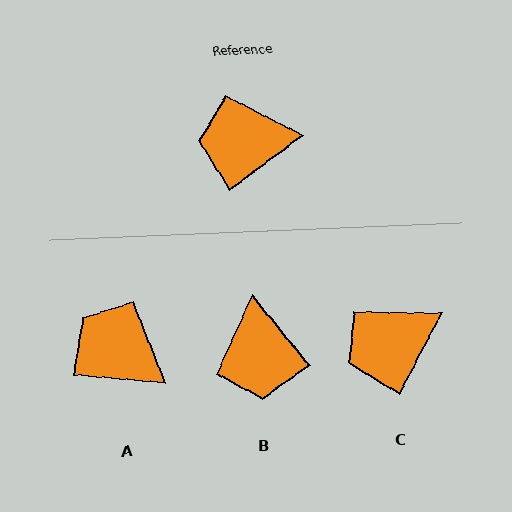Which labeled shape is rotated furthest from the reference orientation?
B, about 93 degrees away.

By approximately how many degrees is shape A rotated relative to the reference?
Approximately 41 degrees clockwise.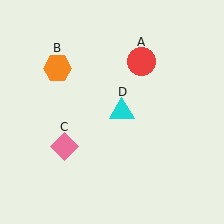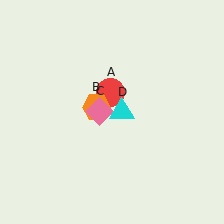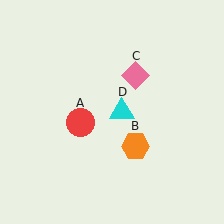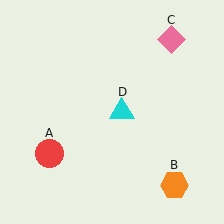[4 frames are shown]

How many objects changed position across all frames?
3 objects changed position: red circle (object A), orange hexagon (object B), pink diamond (object C).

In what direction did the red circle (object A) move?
The red circle (object A) moved down and to the left.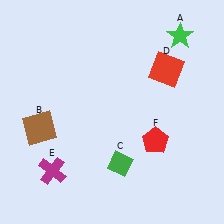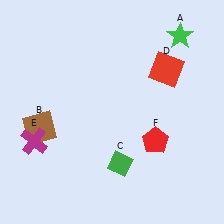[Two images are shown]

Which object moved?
The magenta cross (E) moved up.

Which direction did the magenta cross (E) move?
The magenta cross (E) moved up.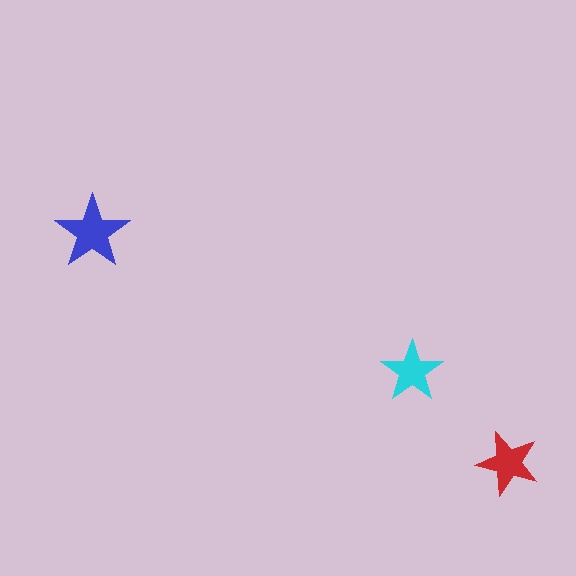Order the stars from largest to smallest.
the blue one, the red one, the cyan one.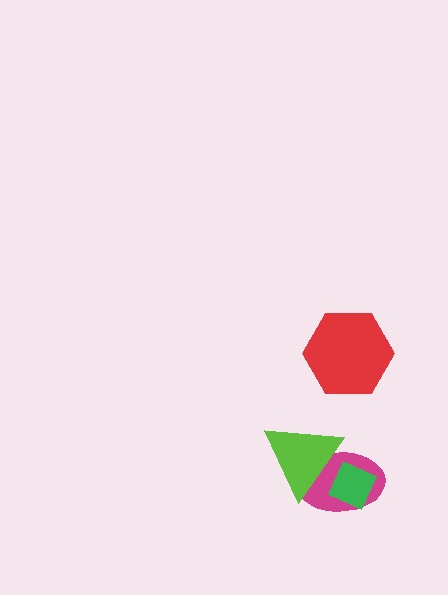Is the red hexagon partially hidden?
No, no other shape covers it.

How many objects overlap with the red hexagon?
0 objects overlap with the red hexagon.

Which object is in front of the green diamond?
The lime triangle is in front of the green diamond.